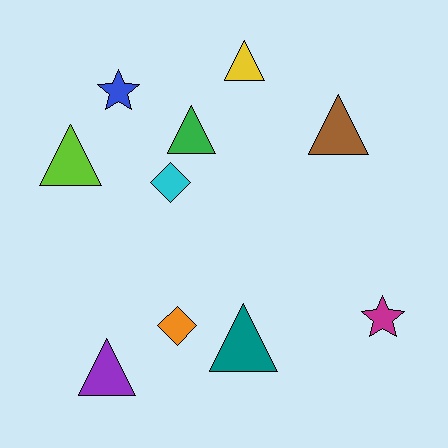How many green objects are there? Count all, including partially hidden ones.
There is 1 green object.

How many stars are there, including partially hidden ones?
There are 2 stars.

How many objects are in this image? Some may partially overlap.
There are 10 objects.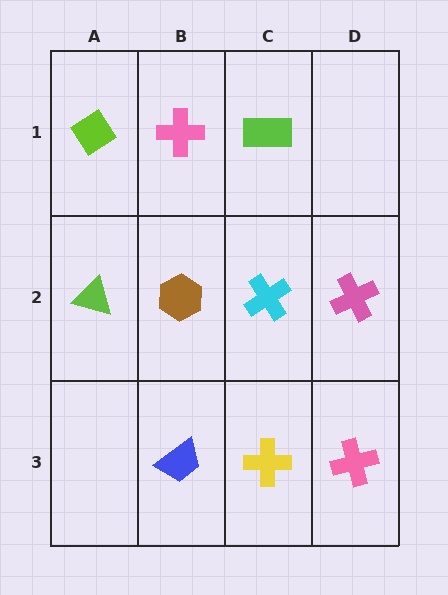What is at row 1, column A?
A lime diamond.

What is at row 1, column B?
A pink cross.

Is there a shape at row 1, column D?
No, that cell is empty.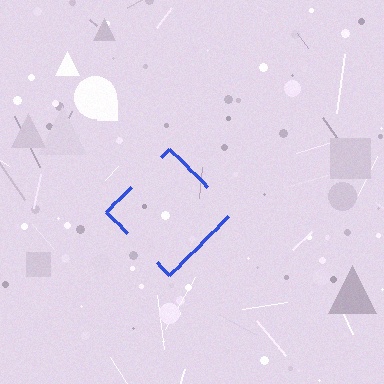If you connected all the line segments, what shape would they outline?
They would outline a diamond.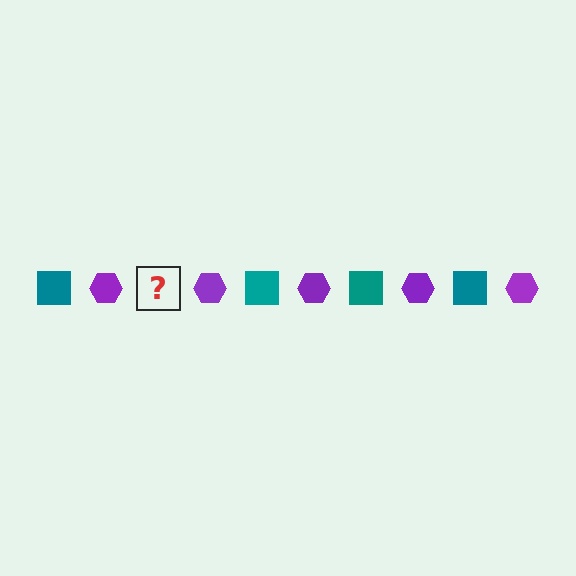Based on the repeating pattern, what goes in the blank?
The blank should be a teal square.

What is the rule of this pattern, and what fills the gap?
The rule is that the pattern alternates between teal square and purple hexagon. The gap should be filled with a teal square.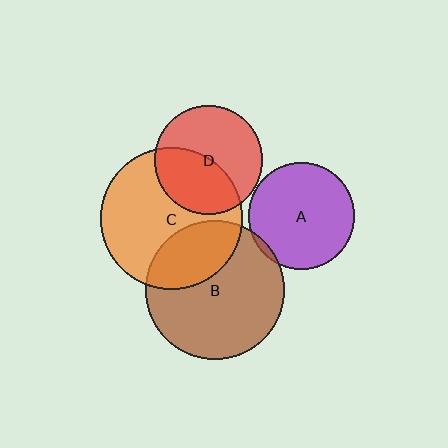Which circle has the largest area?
Circle C (orange).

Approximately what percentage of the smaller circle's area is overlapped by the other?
Approximately 5%.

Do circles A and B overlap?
Yes.